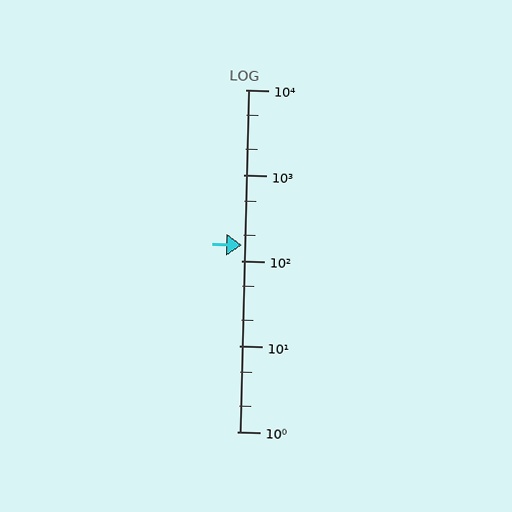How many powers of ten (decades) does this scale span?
The scale spans 4 decades, from 1 to 10000.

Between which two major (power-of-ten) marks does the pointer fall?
The pointer is between 100 and 1000.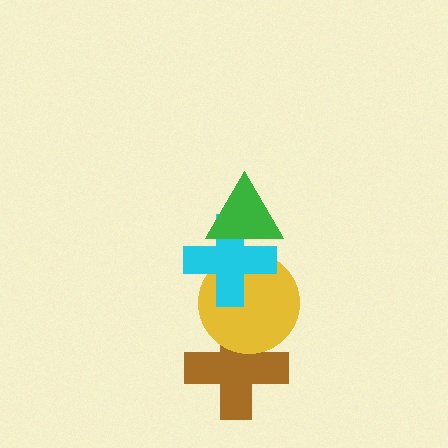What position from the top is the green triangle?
The green triangle is 1st from the top.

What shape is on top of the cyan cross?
The green triangle is on top of the cyan cross.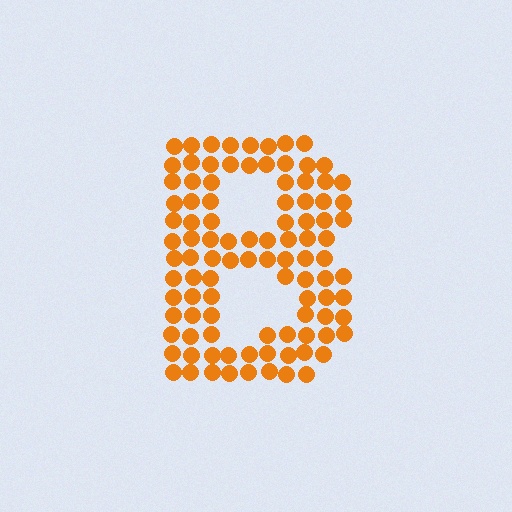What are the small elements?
The small elements are circles.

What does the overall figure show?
The overall figure shows the letter B.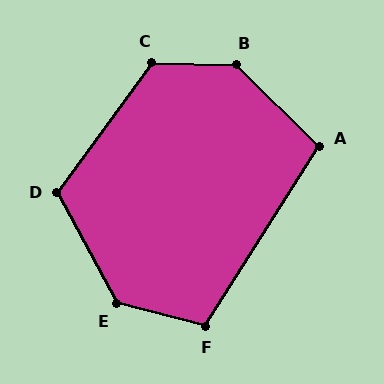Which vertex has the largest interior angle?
B, at approximately 136 degrees.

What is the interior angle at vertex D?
Approximately 116 degrees (obtuse).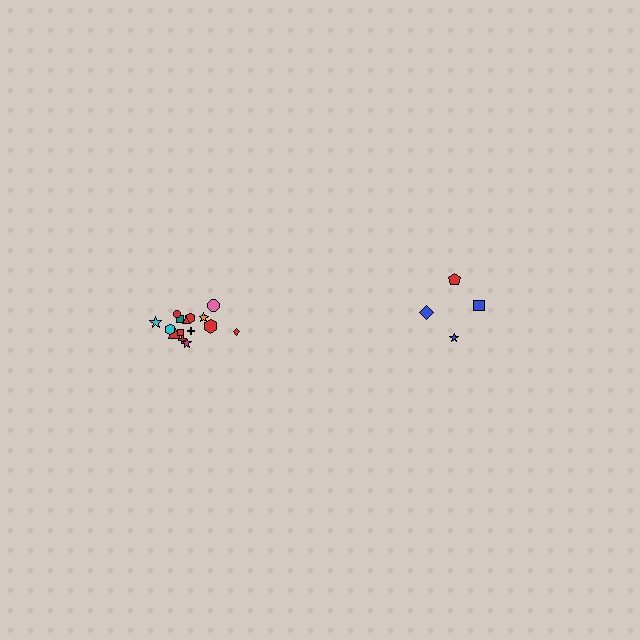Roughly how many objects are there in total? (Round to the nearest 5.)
Roughly 20 objects in total.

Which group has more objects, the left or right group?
The left group.